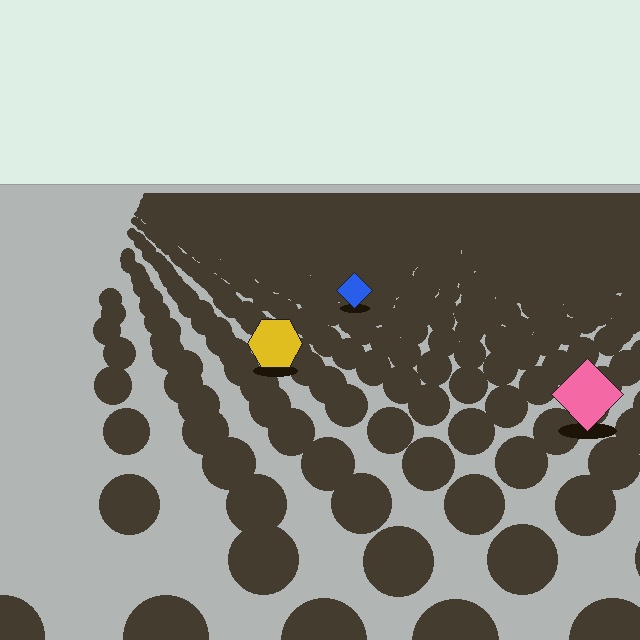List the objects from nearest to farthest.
From nearest to farthest: the pink diamond, the yellow hexagon, the blue diamond.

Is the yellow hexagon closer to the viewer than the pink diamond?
No. The pink diamond is closer — you can tell from the texture gradient: the ground texture is coarser near it.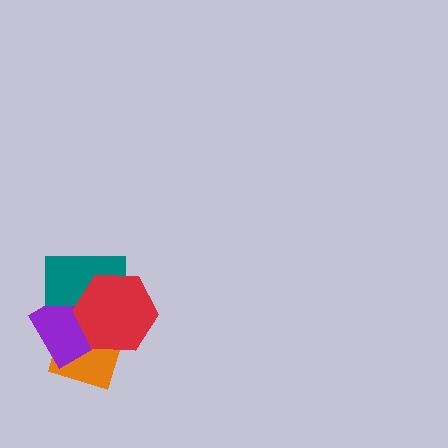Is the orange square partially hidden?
Yes, it is partially covered by another shape.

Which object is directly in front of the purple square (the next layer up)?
The teal rectangle is directly in front of the purple square.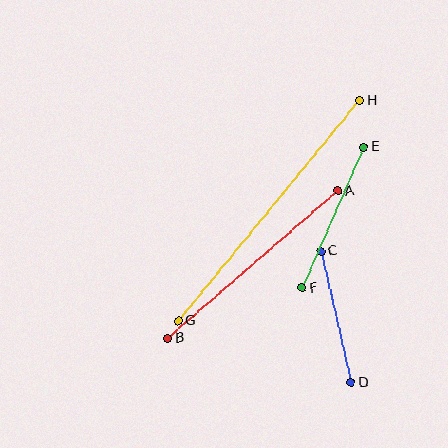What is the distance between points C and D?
The distance is approximately 134 pixels.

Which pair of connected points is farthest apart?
Points G and H are farthest apart.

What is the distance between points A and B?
The distance is approximately 225 pixels.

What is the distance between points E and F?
The distance is approximately 154 pixels.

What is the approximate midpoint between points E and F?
The midpoint is at approximately (333, 217) pixels.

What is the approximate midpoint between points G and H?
The midpoint is at approximately (269, 210) pixels.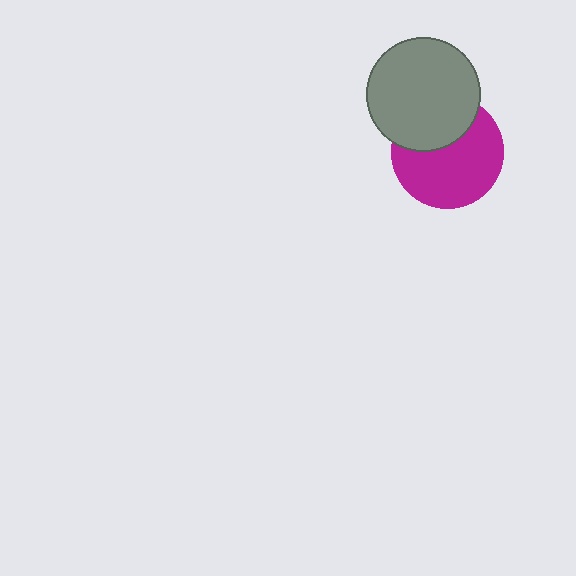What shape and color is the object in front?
The object in front is a gray circle.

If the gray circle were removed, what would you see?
You would see the complete magenta circle.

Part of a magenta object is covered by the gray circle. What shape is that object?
It is a circle.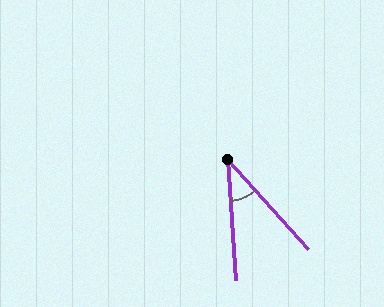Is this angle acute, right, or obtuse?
It is acute.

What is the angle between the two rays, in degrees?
Approximately 38 degrees.